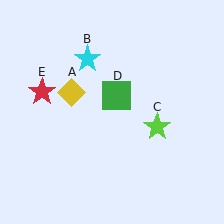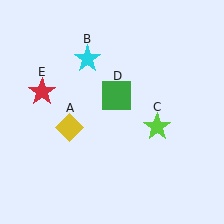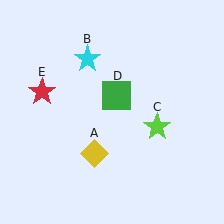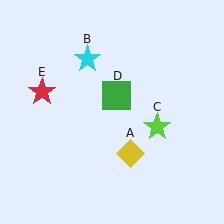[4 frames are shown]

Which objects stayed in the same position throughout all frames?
Cyan star (object B) and lime star (object C) and green square (object D) and red star (object E) remained stationary.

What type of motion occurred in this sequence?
The yellow diamond (object A) rotated counterclockwise around the center of the scene.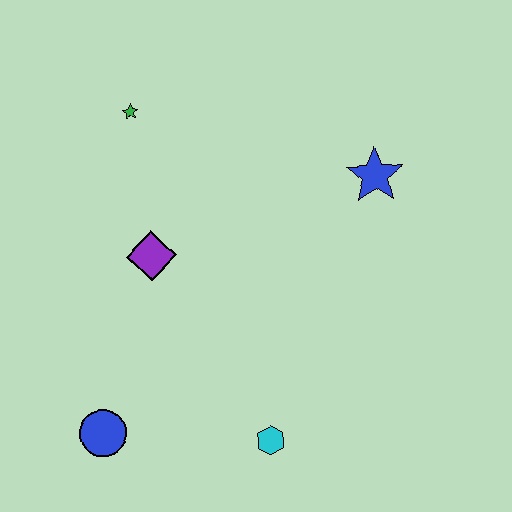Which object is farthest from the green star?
The cyan hexagon is farthest from the green star.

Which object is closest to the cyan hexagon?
The blue circle is closest to the cyan hexagon.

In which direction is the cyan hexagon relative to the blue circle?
The cyan hexagon is to the right of the blue circle.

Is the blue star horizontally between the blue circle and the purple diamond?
No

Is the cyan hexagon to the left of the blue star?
Yes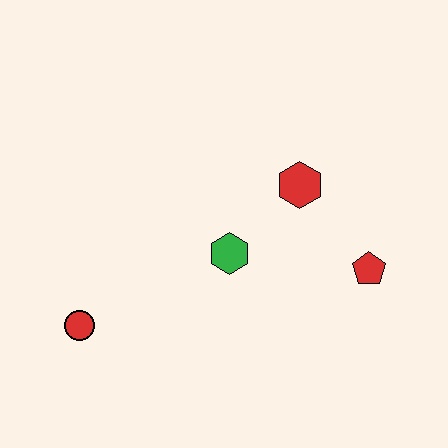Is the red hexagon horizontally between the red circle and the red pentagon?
Yes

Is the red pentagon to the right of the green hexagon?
Yes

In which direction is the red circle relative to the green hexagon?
The red circle is to the left of the green hexagon.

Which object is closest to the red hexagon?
The green hexagon is closest to the red hexagon.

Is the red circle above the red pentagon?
No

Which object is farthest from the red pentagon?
The red circle is farthest from the red pentagon.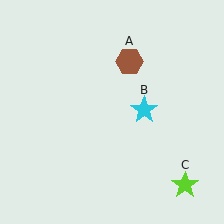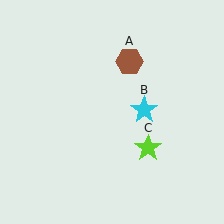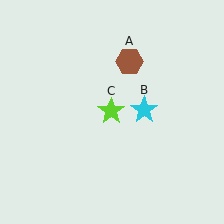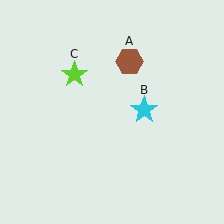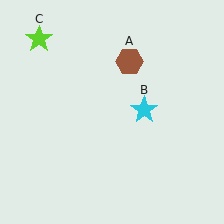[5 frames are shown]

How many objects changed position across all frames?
1 object changed position: lime star (object C).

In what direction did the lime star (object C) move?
The lime star (object C) moved up and to the left.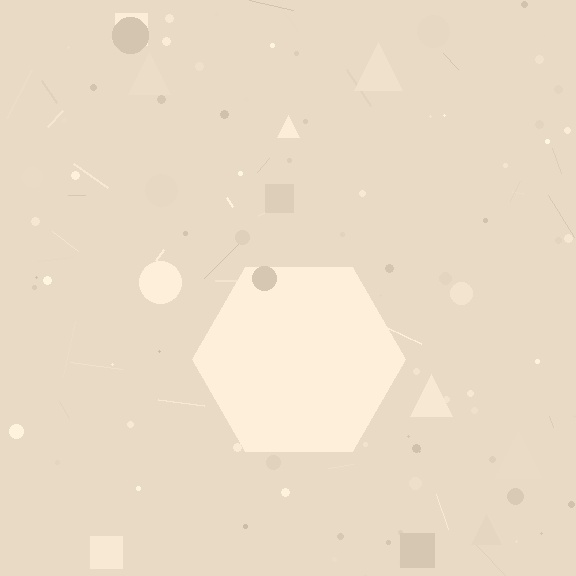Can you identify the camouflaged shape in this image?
The camouflaged shape is a hexagon.